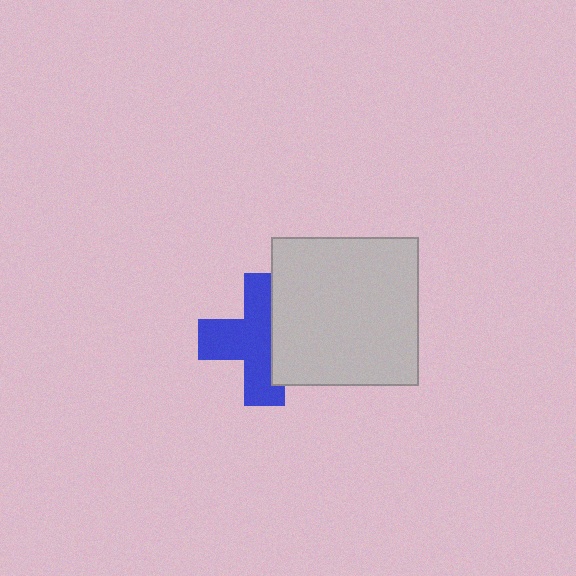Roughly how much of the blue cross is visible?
About half of it is visible (roughly 63%).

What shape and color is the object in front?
The object in front is a light gray square.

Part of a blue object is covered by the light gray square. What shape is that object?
It is a cross.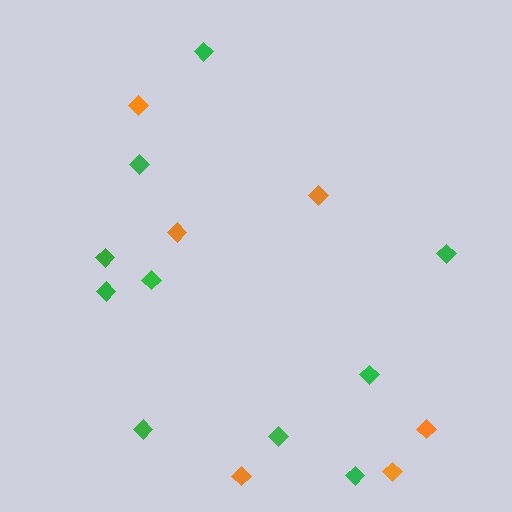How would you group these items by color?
There are 2 groups: one group of green diamonds (10) and one group of orange diamonds (6).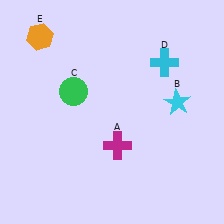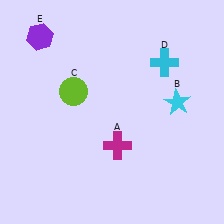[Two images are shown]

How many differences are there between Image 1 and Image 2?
There are 2 differences between the two images.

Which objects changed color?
C changed from green to lime. E changed from orange to purple.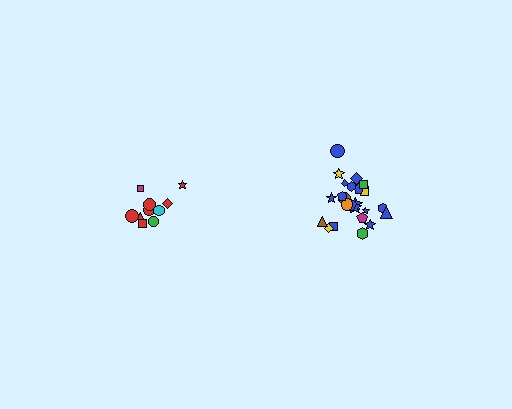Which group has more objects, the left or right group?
The right group.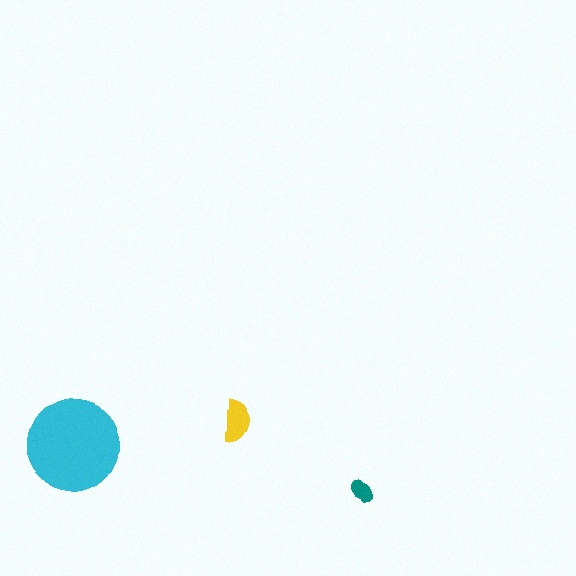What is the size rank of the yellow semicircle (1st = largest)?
2nd.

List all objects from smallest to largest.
The teal ellipse, the yellow semicircle, the cyan circle.